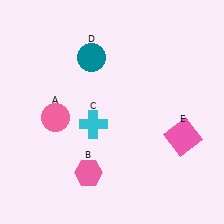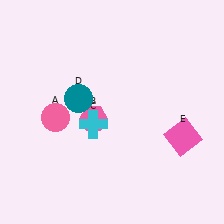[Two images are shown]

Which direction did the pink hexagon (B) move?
The pink hexagon (B) moved up.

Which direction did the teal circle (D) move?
The teal circle (D) moved down.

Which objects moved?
The objects that moved are: the pink hexagon (B), the teal circle (D).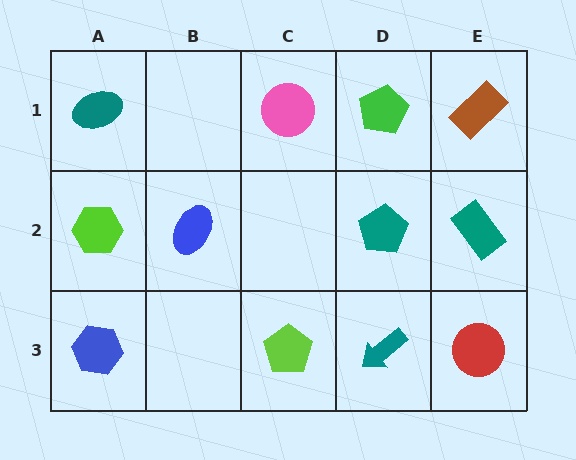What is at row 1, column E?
A brown rectangle.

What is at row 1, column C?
A pink circle.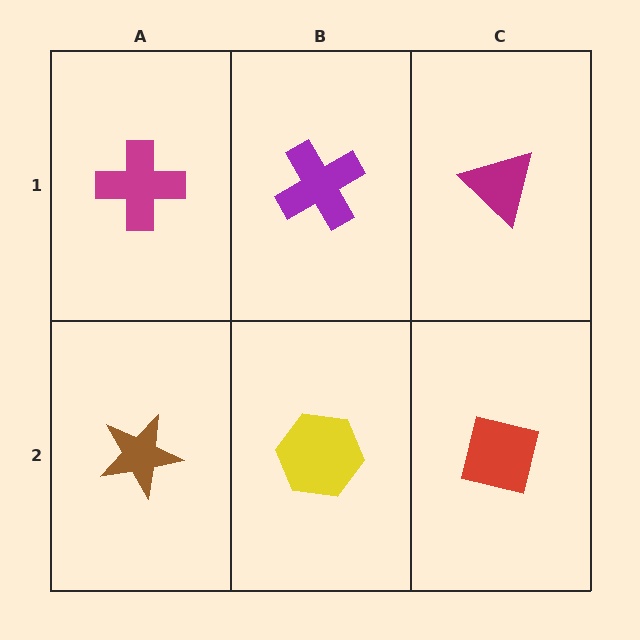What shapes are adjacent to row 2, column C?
A magenta triangle (row 1, column C), a yellow hexagon (row 2, column B).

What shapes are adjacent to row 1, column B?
A yellow hexagon (row 2, column B), a magenta cross (row 1, column A), a magenta triangle (row 1, column C).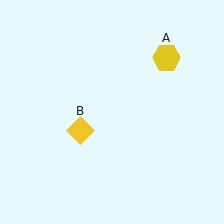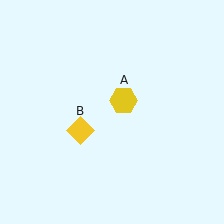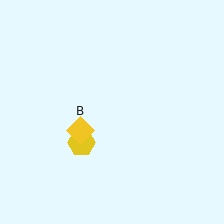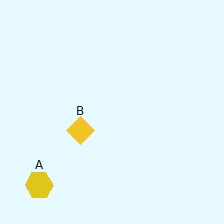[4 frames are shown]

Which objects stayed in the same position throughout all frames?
Yellow diamond (object B) remained stationary.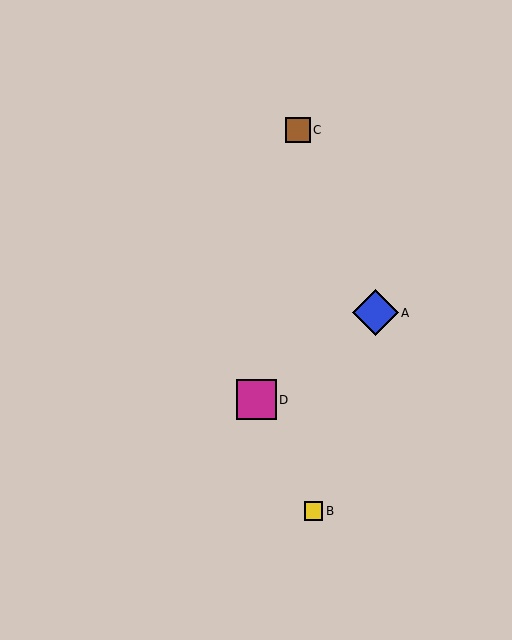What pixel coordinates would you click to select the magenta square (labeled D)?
Click at (256, 400) to select the magenta square D.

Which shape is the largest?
The blue diamond (labeled A) is the largest.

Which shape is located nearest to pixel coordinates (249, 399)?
The magenta square (labeled D) at (256, 400) is nearest to that location.